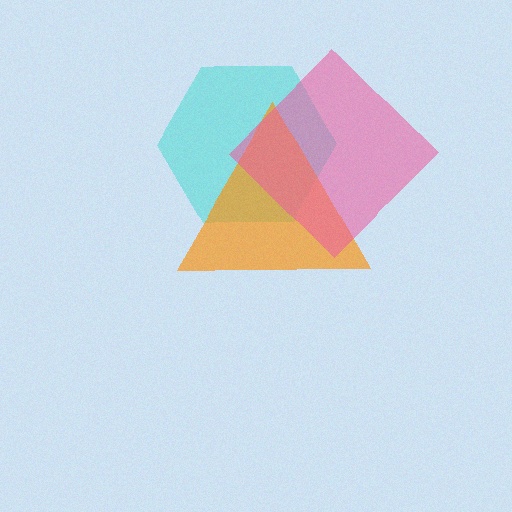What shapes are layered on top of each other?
The layered shapes are: a cyan hexagon, an orange triangle, a pink diamond.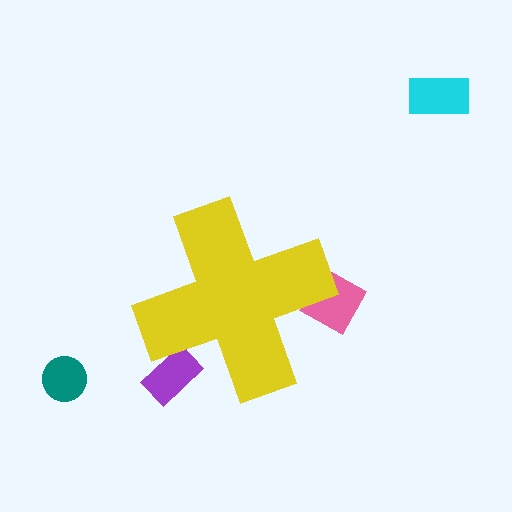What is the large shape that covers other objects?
A yellow cross.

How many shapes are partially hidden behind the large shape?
2 shapes are partially hidden.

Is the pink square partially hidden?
Yes, the pink square is partially hidden behind the yellow cross.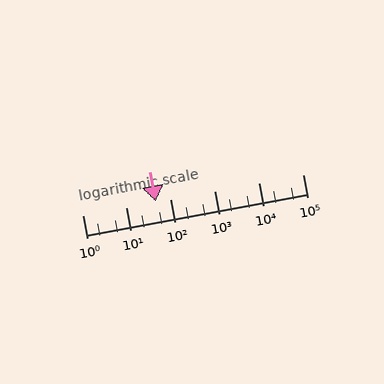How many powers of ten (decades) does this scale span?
The scale spans 5 decades, from 1 to 100000.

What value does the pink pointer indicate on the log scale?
The pointer indicates approximately 47.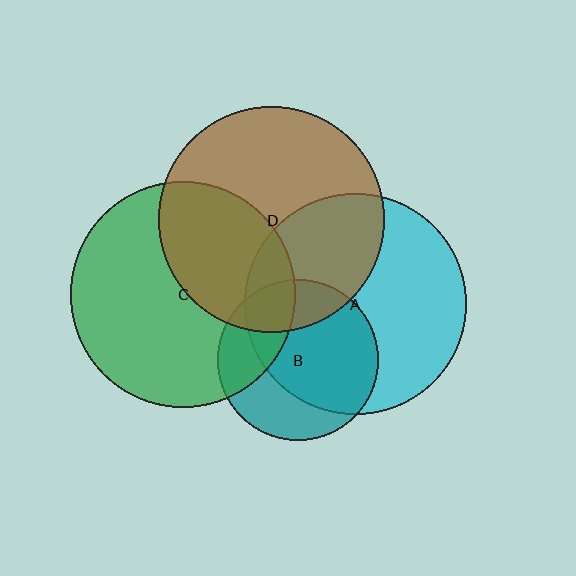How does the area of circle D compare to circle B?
Approximately 2.0 times.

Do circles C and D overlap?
Yes.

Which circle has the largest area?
Circle D (brown).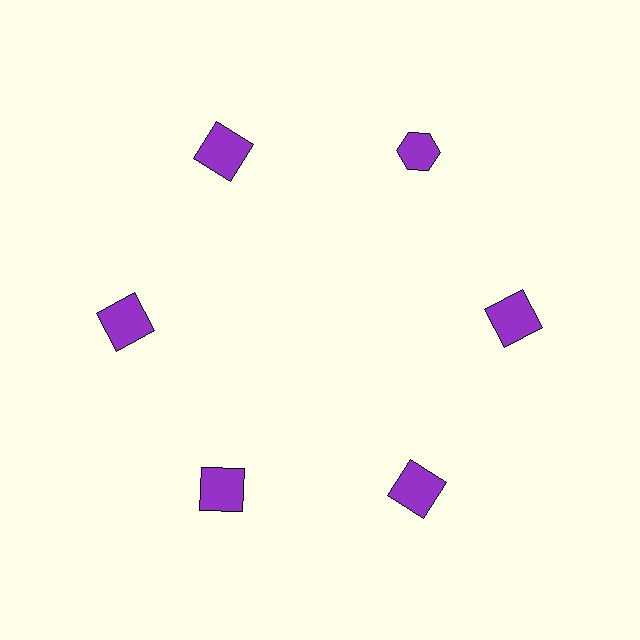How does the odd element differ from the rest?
It has a different shape: hexagon instead of square.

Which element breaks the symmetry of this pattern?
The purple hexagon at roughly the 1 o'clock position breaks the symmetry. All other shapes are purple squares.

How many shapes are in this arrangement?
There are 6 shapes arranged in a ring pattern.